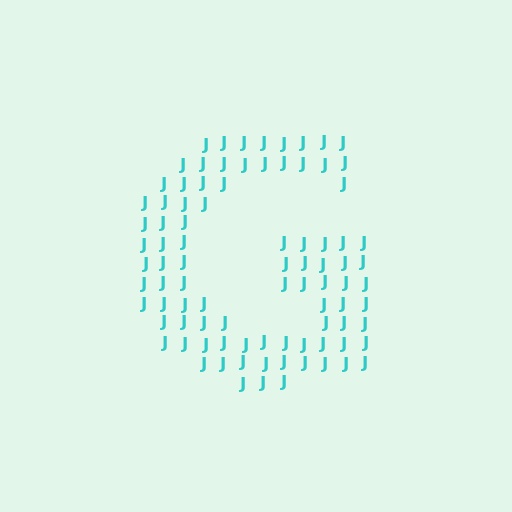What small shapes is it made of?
It is made of small letter J's.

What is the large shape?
The large shape is the letter G.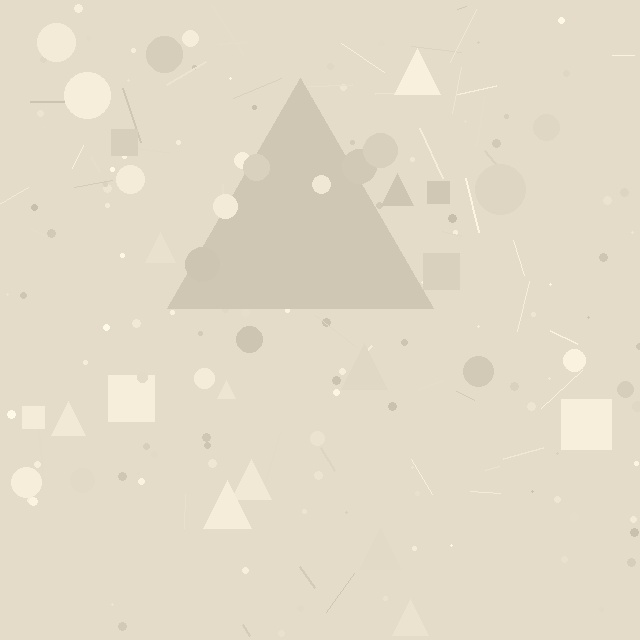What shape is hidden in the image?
A triangle is hidden in the image.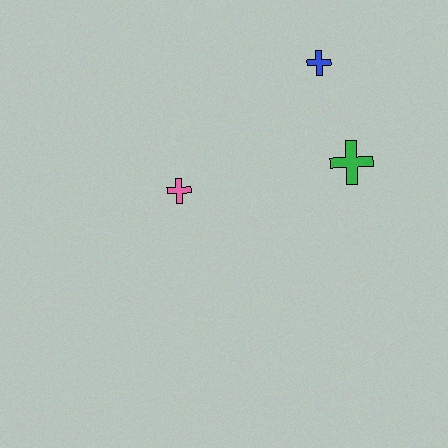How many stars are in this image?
There are no stars.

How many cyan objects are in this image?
There are no cyan objects.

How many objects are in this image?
There are 3 objects.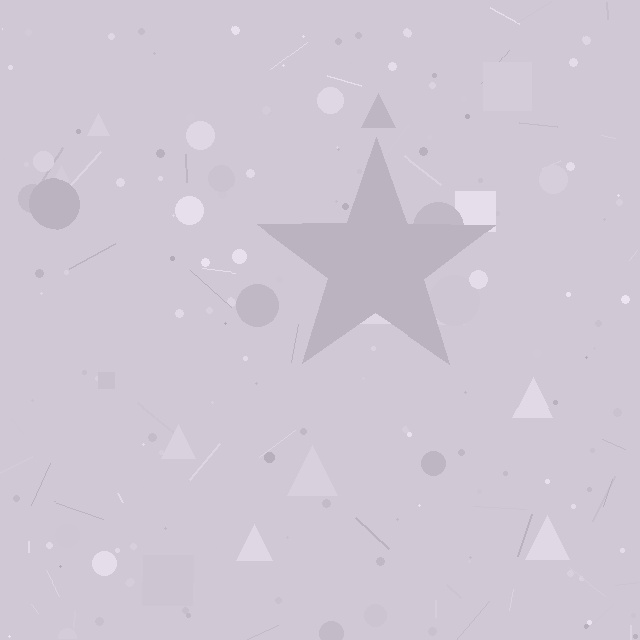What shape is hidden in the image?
A star is hidden in the image.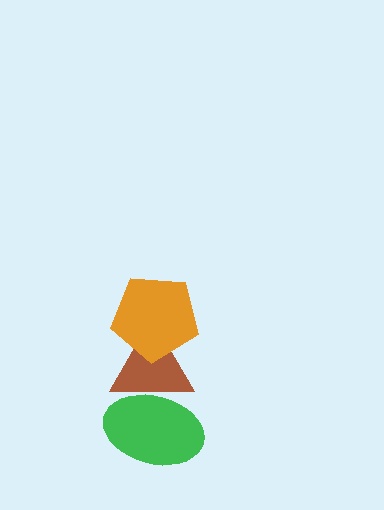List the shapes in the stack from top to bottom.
From top to bottom: the orange pentagon, the brown triangle, the green ellipse.